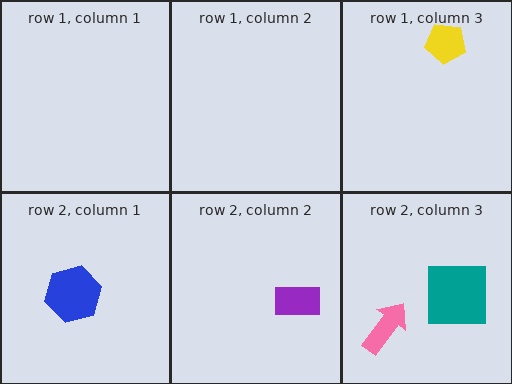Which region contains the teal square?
The row 2, column 3 region.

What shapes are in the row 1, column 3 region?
The yellow pentagon.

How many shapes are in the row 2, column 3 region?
2.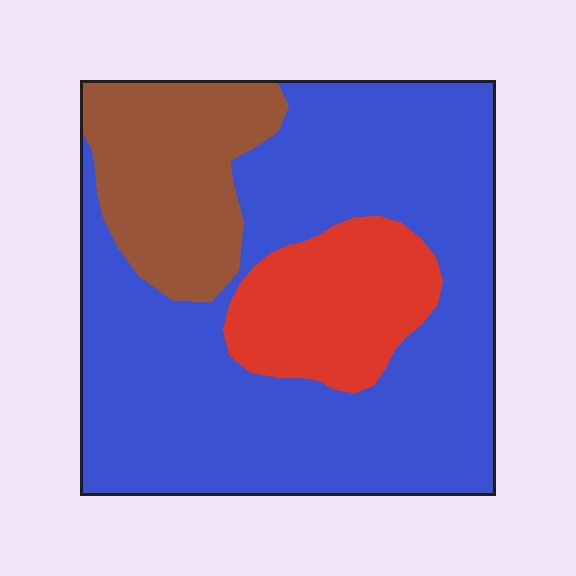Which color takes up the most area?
Blue, at roughly 65%.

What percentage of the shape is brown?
Brown covers roughly 20% of the shape.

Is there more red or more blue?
Blue.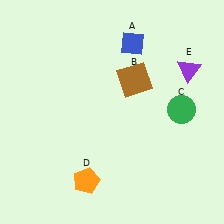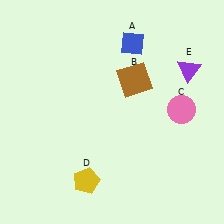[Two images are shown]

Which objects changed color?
C changed from green to pink. D changed from orange to yellow.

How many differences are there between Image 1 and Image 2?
There are 2 differences between the two images.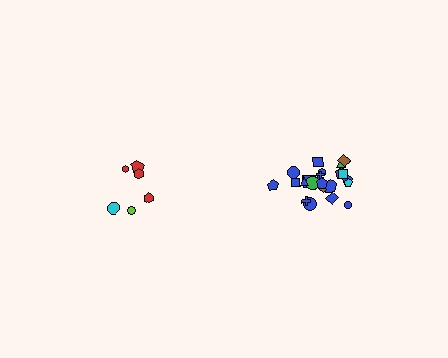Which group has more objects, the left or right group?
The right group.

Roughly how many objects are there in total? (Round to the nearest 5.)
Roughly 30 objects in total.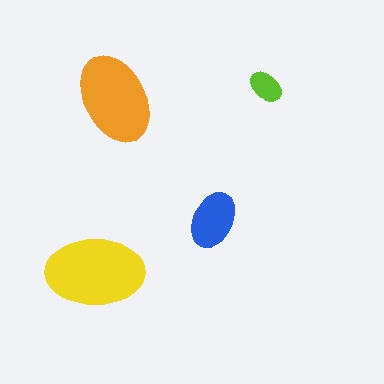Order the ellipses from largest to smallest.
the yellow one, the orange one, the blue one, the lime one.